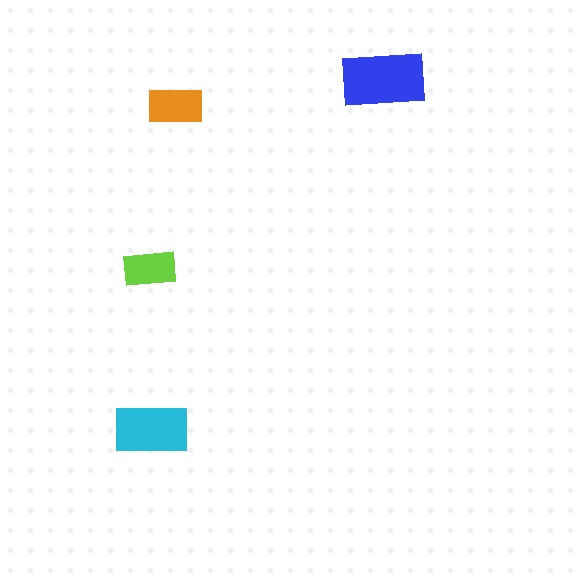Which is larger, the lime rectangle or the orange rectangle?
The orange one.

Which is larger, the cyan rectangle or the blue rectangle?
The blue one.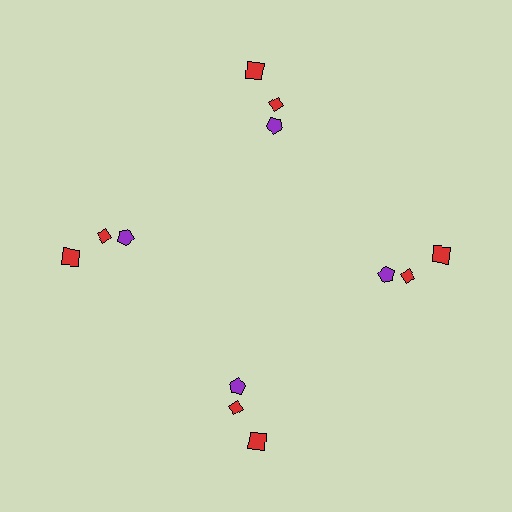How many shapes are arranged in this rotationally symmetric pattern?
There are 12 shapes, arranged in 4 groups of 3.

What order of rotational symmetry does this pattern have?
This pattern has 4-fold rotational symmetry.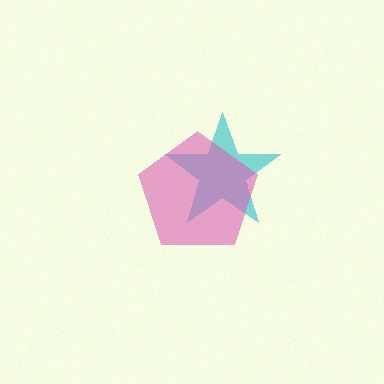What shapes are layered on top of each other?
The layered shapes are: a cyan star, a pink pentagon.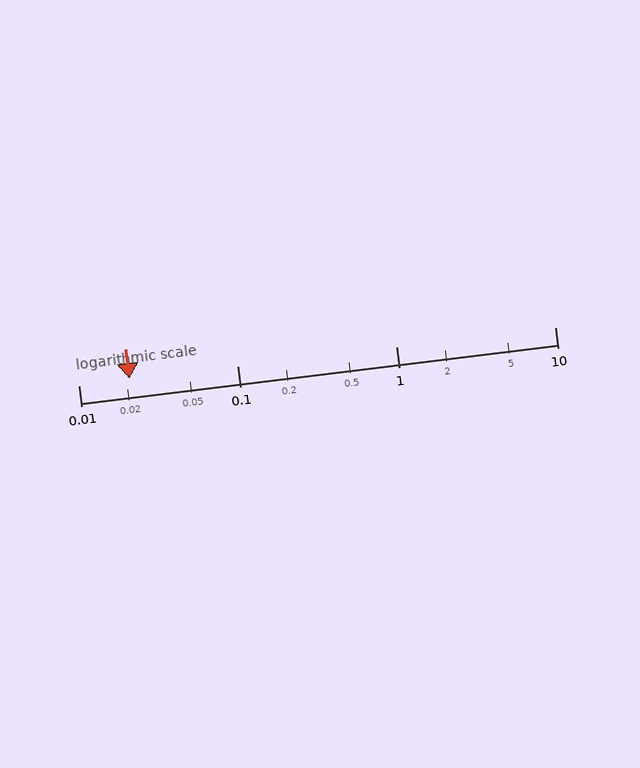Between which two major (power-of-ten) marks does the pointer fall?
The pointer is between 0.01 and 0.1.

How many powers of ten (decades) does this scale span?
The scale spans 3 decades, from 0.01 to 10.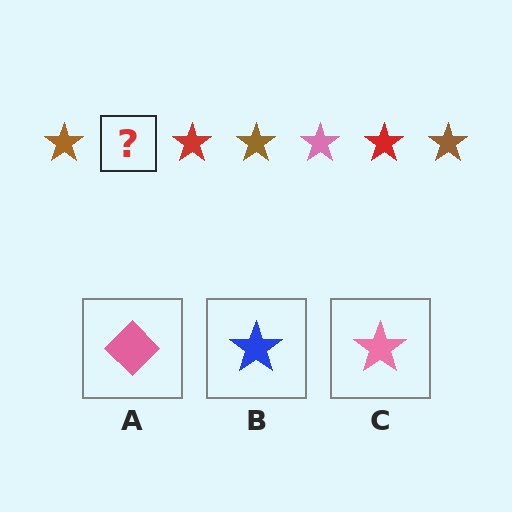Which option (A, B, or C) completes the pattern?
C.